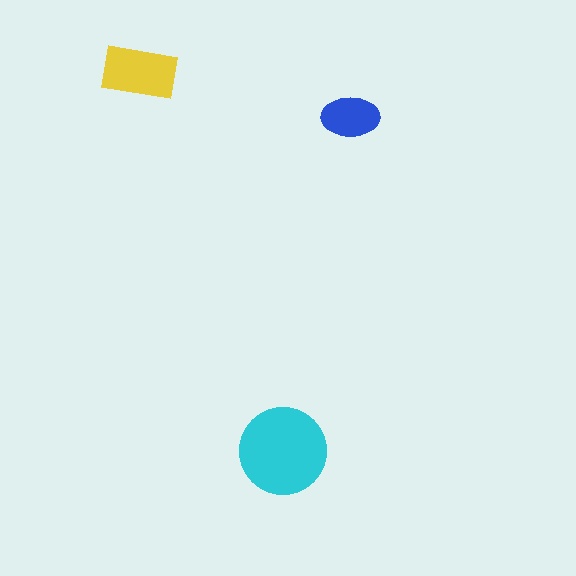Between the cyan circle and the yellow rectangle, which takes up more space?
The cyan circle.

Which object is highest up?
The yellow rectangle is topmost.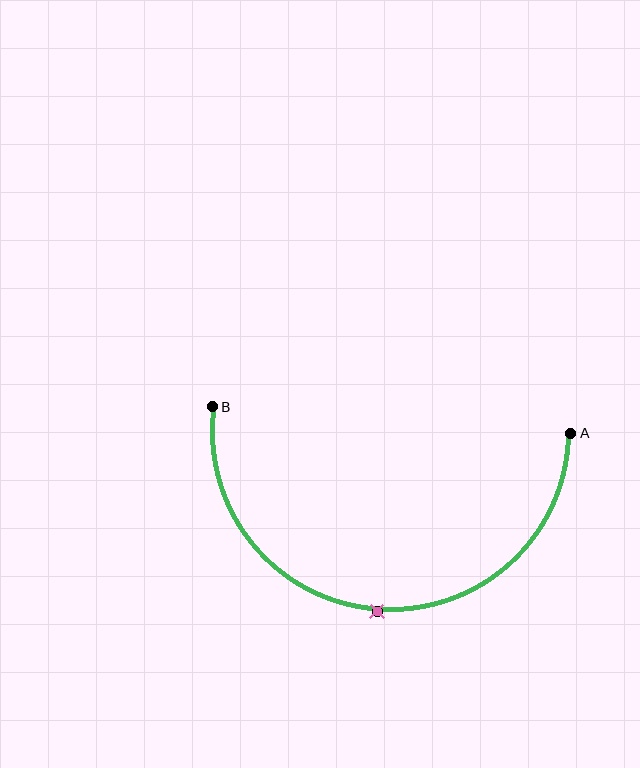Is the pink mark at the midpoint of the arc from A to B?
Yes. The pink mark lies on the arc at equal arc-length from both A and B — it is the arc midpoint.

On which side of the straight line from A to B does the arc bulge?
The arc bulges below the straight line connecting A and B.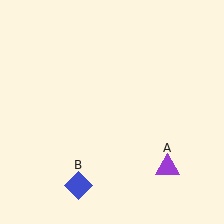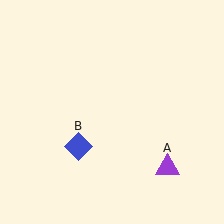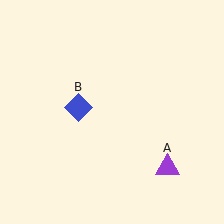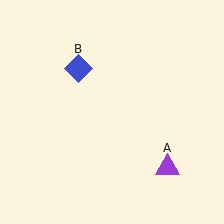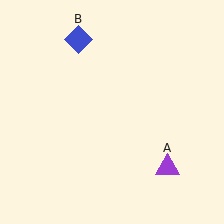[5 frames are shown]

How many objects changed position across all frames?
1 object changed position: blue diamond (object B).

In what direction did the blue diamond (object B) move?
The blue diamond (object B) moved up.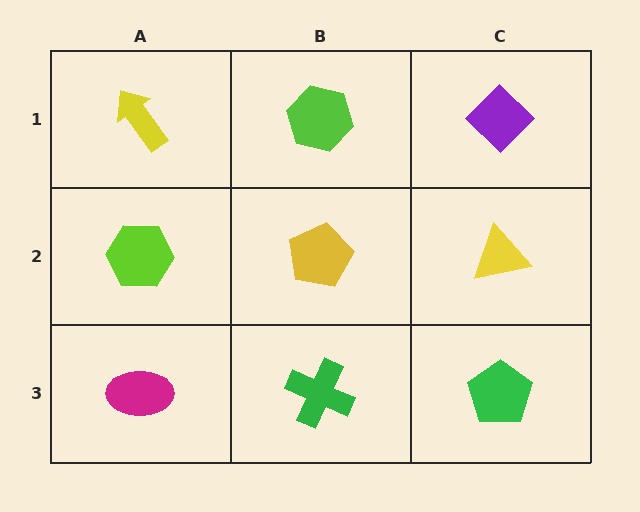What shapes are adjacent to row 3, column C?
A yellow triangle (row 2, column C), a green cross (row 3, column B).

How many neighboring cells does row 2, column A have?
3.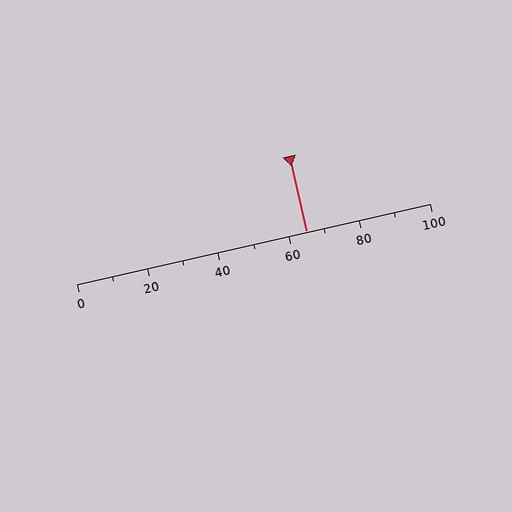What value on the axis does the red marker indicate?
The marker indicates approximately 65.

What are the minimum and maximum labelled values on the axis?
The axis runs from 0 to 100.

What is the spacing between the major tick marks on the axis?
The major ticks are spaced 20 apart.